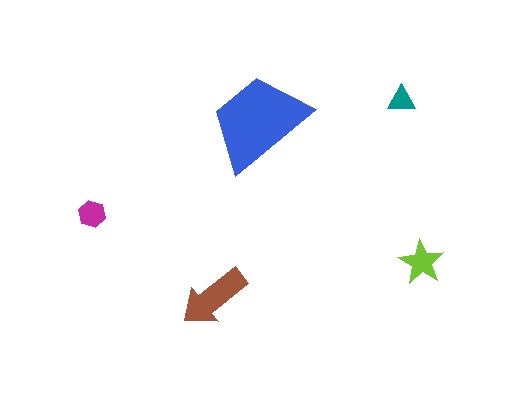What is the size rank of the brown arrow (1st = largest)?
2nd.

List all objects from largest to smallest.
The blue trapezoid, the brown arrow, the lime star, the magenta hexagon, the teal triangle.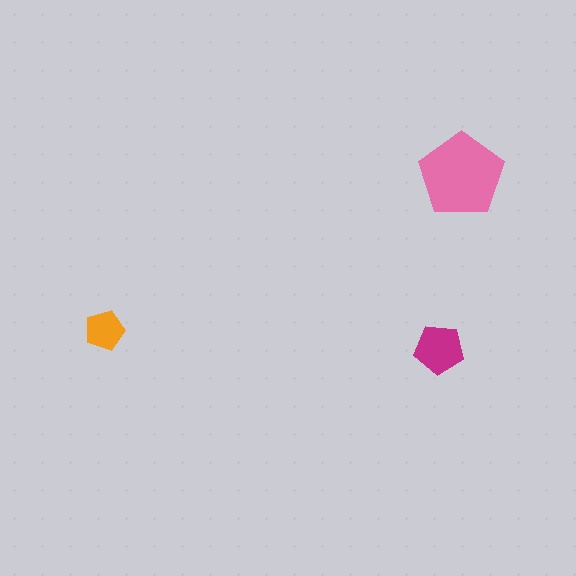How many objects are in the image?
There are 3 objects in the image.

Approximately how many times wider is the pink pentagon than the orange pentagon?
About 2 times wider.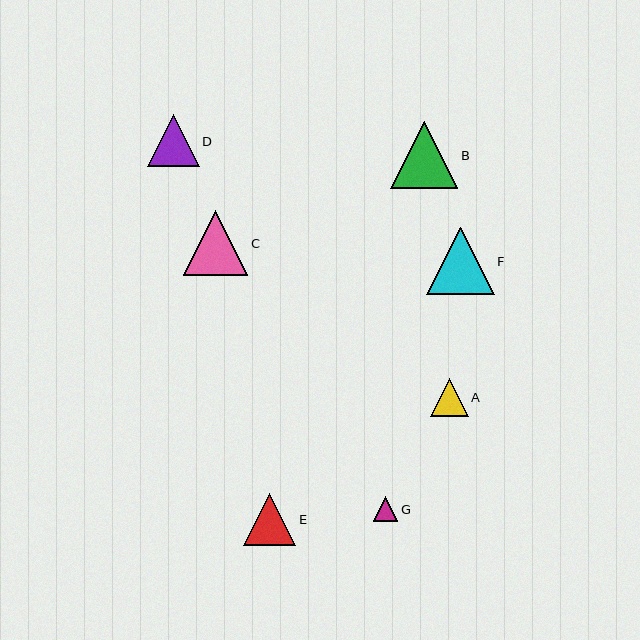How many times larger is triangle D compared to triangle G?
Triangle D is approximately 2.1 times the size of triangle G.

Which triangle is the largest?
Triangle F is the largest with a size of approximately 68 pixels.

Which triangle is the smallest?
Triangle G is the smallest with a size of approximately 24 pixels.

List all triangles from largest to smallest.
From largest to smallest: F, B, C, E, D, A, G.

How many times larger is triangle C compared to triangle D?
Triangle C is approximately 1.3 times the size of triangle D.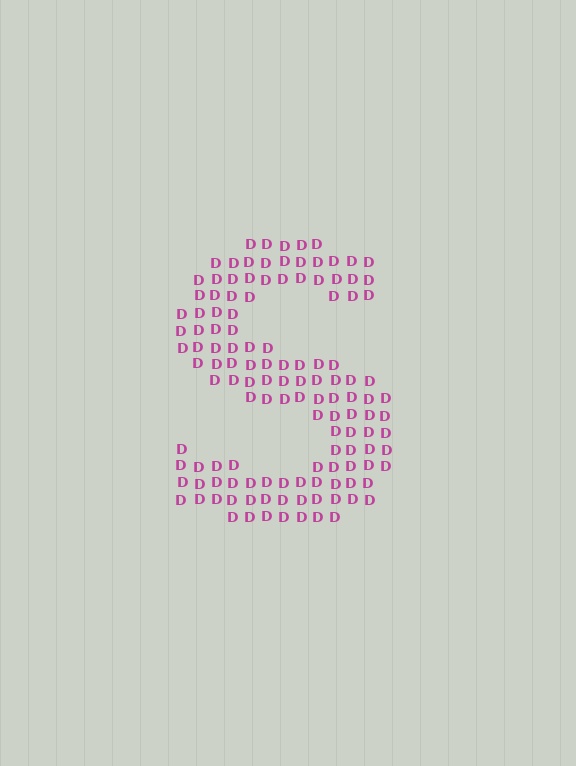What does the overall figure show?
The overall figure shows the letter S.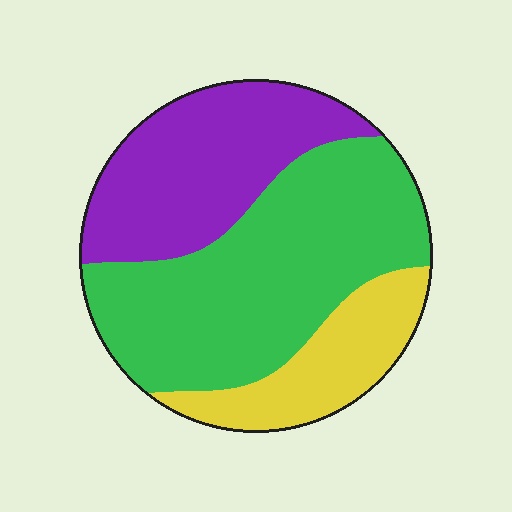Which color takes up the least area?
Yellow, at roughly 20%.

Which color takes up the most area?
Green, at roughly 50%.